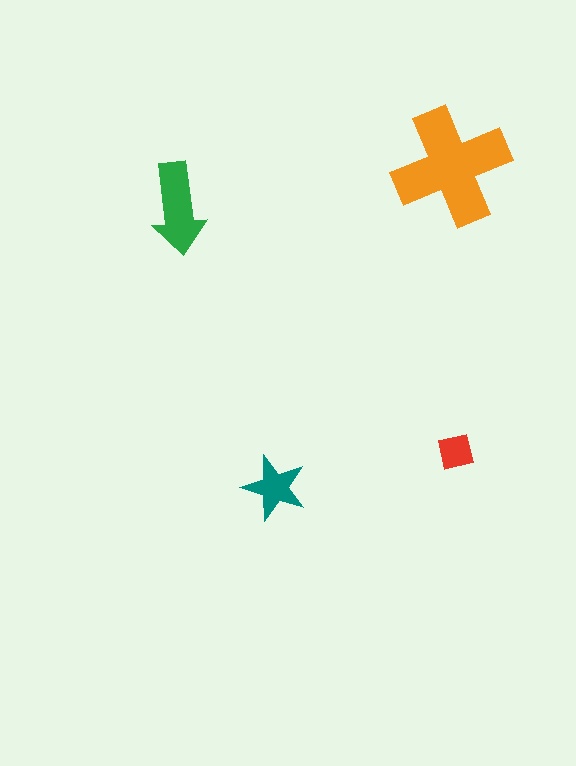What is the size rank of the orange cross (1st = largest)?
1st.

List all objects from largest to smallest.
The orange cross, the green arrow, the teal star, the red square.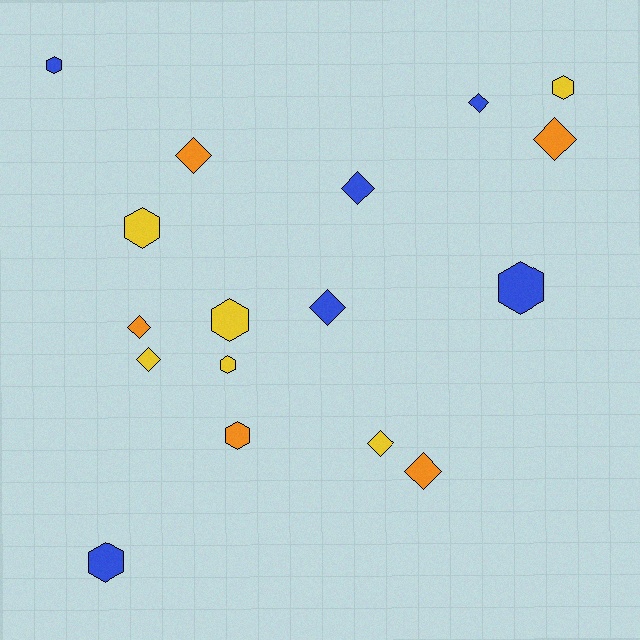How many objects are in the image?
There are 17 objects.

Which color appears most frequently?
Blue, with 6 objects.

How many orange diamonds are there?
There are 4 orange diamonds.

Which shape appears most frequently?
Diamond, with 9 objects.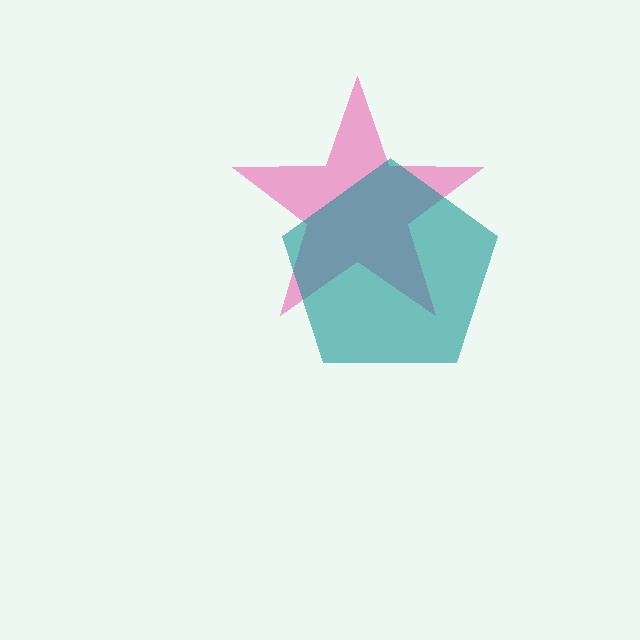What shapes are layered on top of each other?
The layered shapes are: a pink star, a teal pentagon.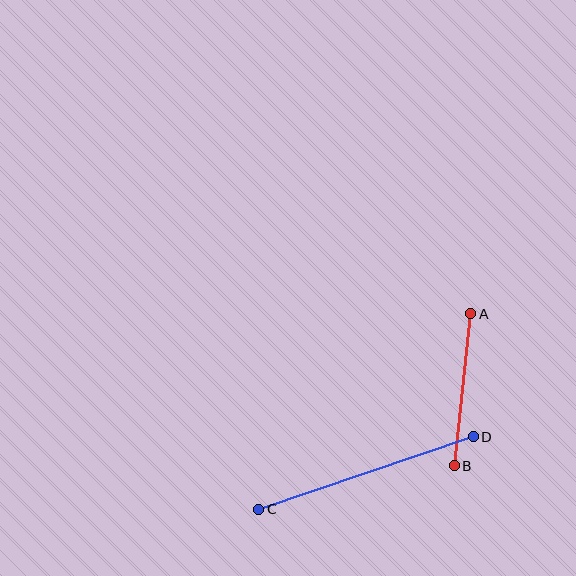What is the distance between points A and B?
The distance is approximately 152 pixels.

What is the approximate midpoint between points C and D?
The midpoint is at approximately (366, 473) pixels.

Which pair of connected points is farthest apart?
Points C and D are farthest apart.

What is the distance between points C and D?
The distance is approximately 227 pixels.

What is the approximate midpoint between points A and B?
The midpoint is at approximately (462, 390) pixels.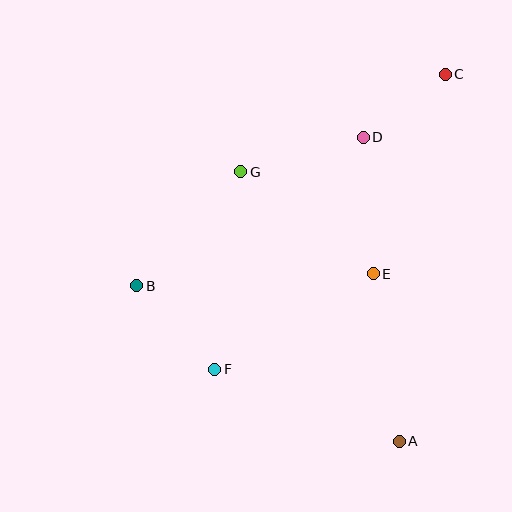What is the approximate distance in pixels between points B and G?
The distance between B and G is approximately 155 pixels.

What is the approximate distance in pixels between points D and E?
The distance between D and E is approximately 137 pixels.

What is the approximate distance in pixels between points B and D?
The distance between B and D is approximately 271 pixels.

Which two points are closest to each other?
Points C and D are closest to each other.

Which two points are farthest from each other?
Points B and C are farthest from each other.